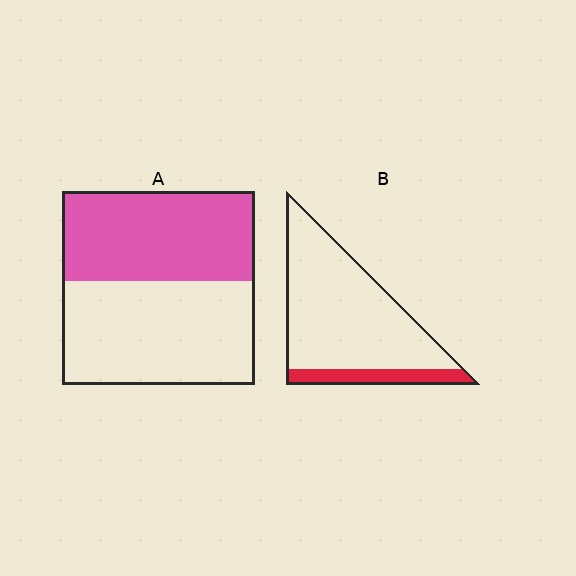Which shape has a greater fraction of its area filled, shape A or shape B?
Shape A.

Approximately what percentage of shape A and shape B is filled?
A is approximately 45% and B is approximately 15%.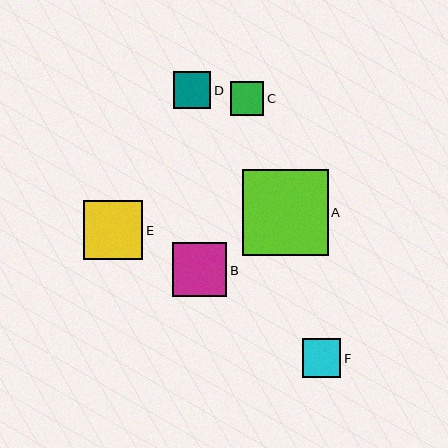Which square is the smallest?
Square C is the smallest with a size of approximately 34 pixels.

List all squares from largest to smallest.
From largest to smallest: A, E, B, F, D, C.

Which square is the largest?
Square A is the largest with a size of approximately 86 pixels.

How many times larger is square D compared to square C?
Square D is approximately 1.1 times the size of square C.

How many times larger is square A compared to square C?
Square A is approximately 2.6 times the size of square C.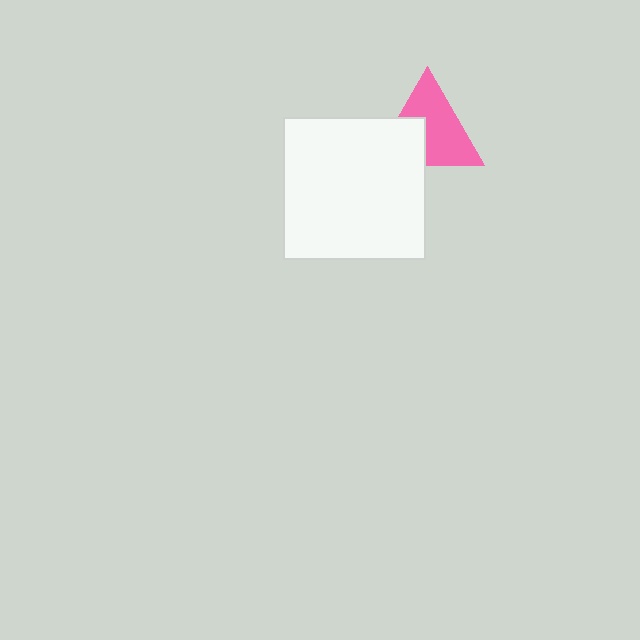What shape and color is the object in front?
The object in front is a white square.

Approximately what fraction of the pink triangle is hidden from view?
Roughly 35% of the pink triangle is hidden behind the white square.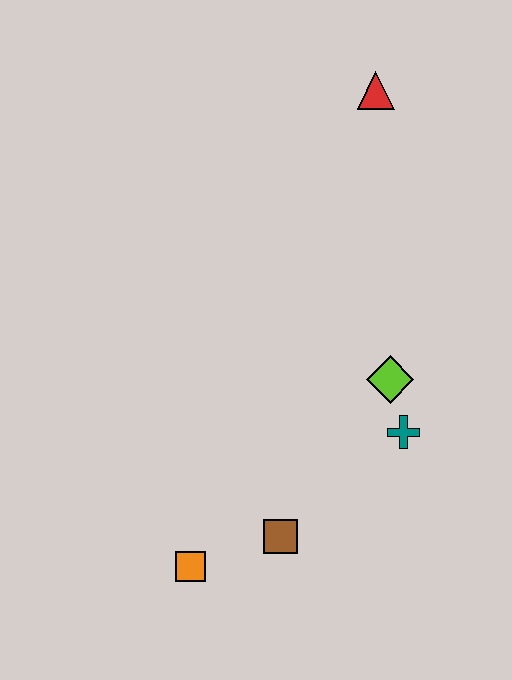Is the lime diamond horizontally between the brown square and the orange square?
No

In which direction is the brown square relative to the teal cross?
The brown square is to the left of the teal cross.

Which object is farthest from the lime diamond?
The red triangle is farthest from the lime diamond.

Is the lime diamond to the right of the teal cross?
No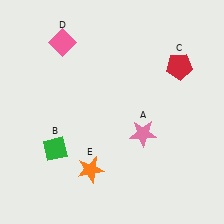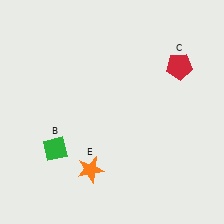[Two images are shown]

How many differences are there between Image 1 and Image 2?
There are 2 differences between the two images.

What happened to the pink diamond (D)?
The pink diamond (D) was removed in Image 2. It was in the top-left area of Image 1.